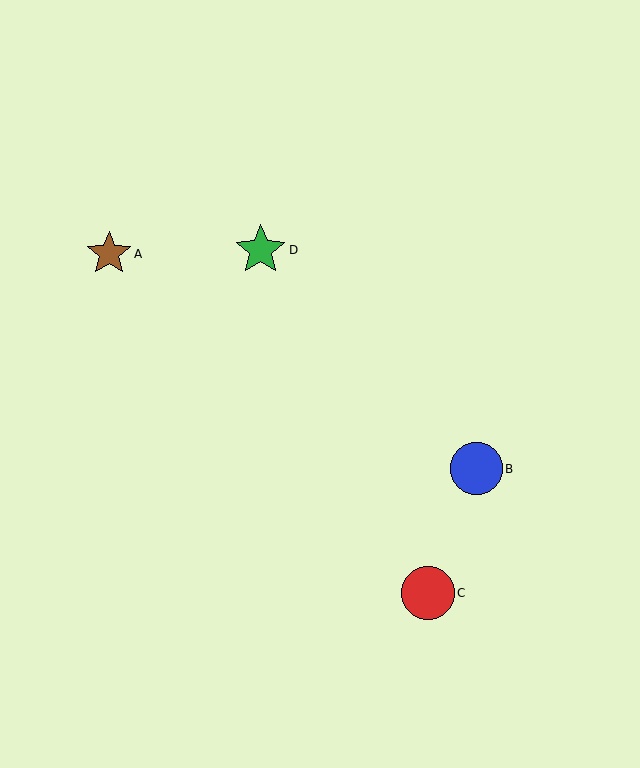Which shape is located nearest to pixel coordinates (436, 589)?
The red circle (labeled C) at (428, 593) is nearest to that location.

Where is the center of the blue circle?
The center of the blue circle is at (476, 469).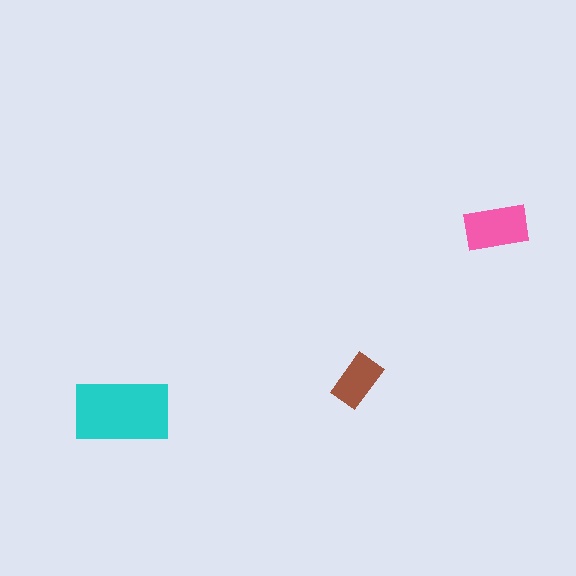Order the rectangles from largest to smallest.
the cyan one, the pink one, the brown one.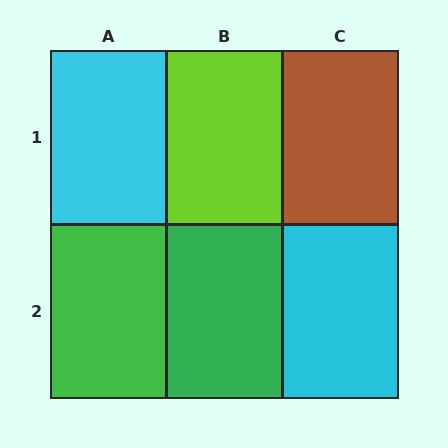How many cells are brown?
1 cell is brown.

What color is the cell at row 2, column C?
Cyan.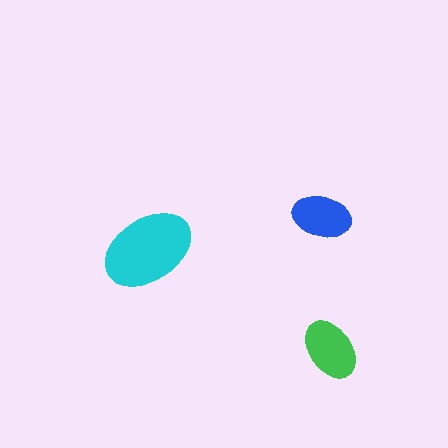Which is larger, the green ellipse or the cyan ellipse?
The cyan one.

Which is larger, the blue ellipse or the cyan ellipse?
The cyan one.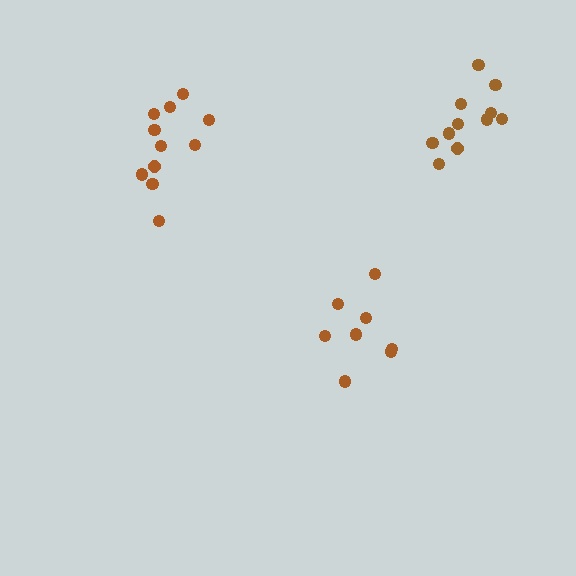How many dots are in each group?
Group 1: 8 dots, Group 2: 11 dots, Group 3: 11 dots (30 total).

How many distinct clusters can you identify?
There are 3 distinct clusters.